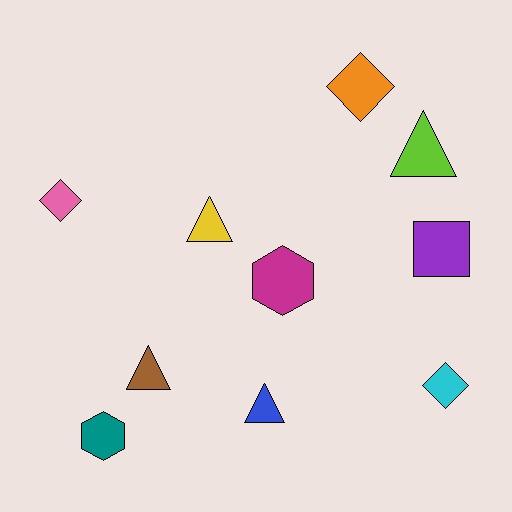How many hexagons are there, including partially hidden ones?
There are 2 hexagons.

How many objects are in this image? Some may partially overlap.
There are 10 objects.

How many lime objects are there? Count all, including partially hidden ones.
There is 1 lime object.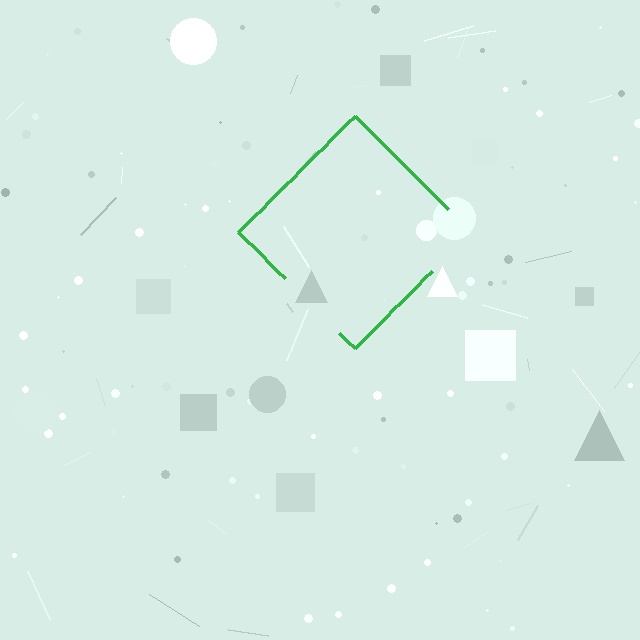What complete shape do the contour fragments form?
The contour fragments form a diamond.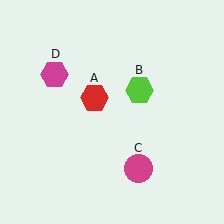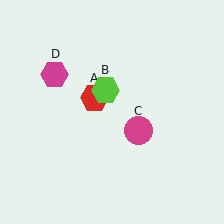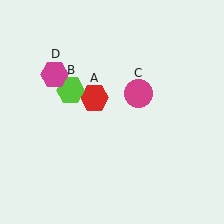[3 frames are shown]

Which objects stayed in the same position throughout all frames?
Red hexagon (object A) and magenta hexagon (object D) remained stationary.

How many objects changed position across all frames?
2 objects changed position: lime hexagon (object B), magenta circle (object C).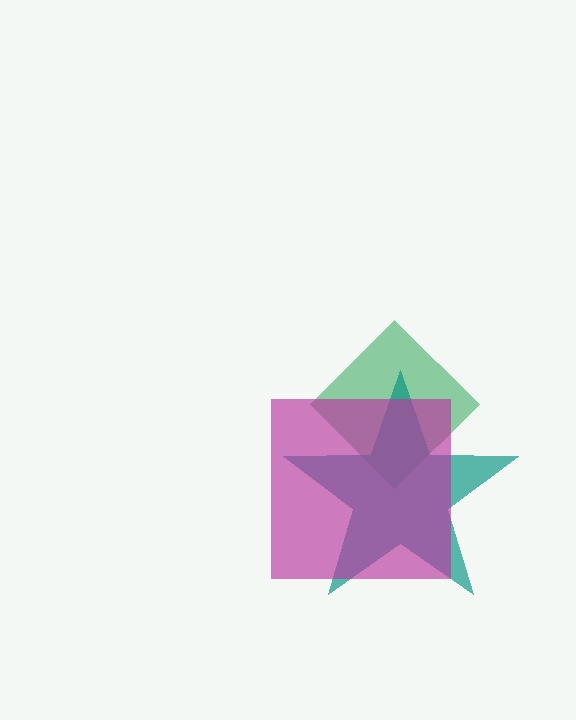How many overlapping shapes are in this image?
There are 3 overlapping shapes in the image.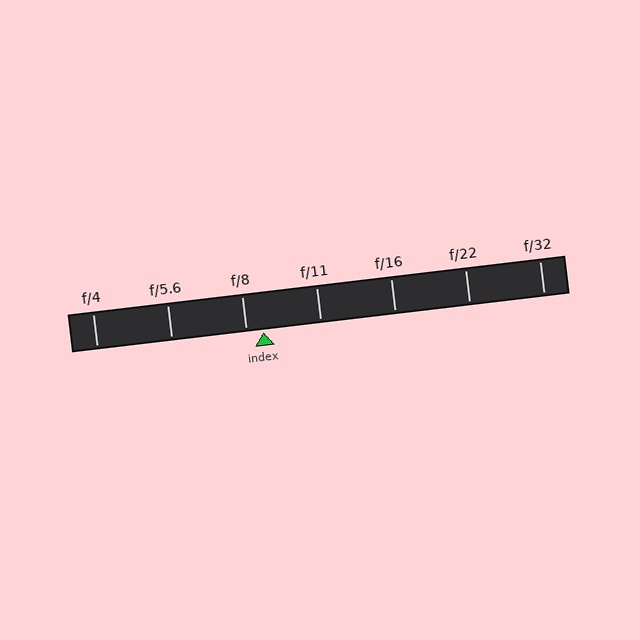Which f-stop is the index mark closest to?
The index mark is closest to f/8.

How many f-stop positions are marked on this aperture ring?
There are 7 f-stop positions marked.